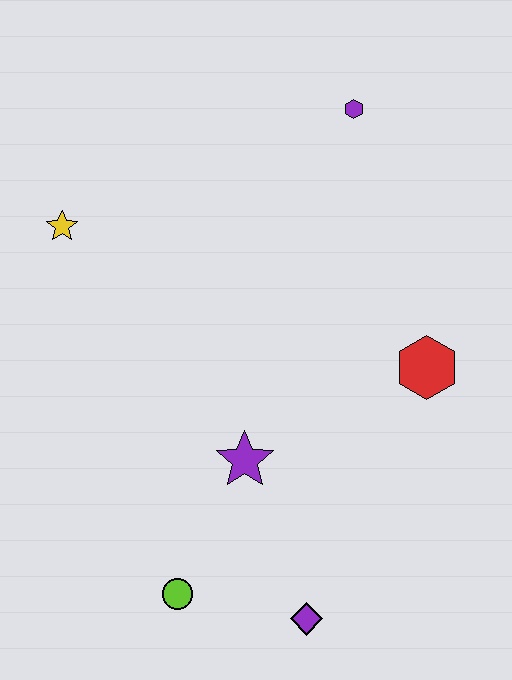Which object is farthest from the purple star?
The purple hexagon is farthest from the purple star.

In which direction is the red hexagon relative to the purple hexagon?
The red hexagon is below the purple hexagon.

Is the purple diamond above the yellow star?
No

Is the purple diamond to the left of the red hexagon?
Yes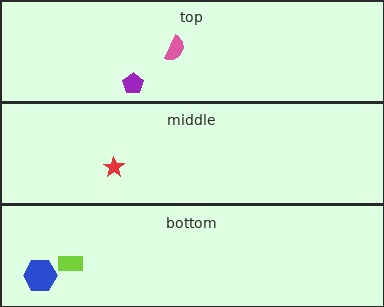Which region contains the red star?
The middle region.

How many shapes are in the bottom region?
2.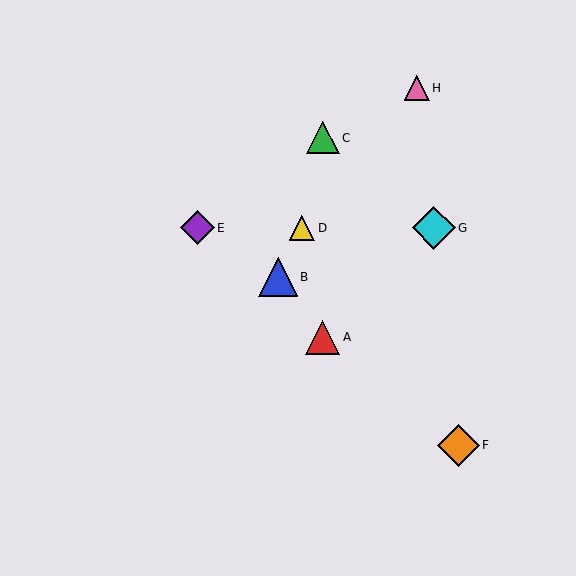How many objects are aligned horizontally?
3 objects (D, E, G) are aligned horizontally.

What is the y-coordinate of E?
Object E is at y≈228.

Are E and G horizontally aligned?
Yes, both are at y≈228.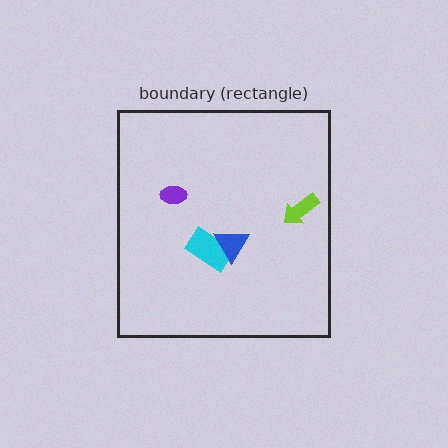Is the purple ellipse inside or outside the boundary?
Inside.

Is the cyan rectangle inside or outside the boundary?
Inside.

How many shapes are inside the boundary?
4 inside, 0 outside.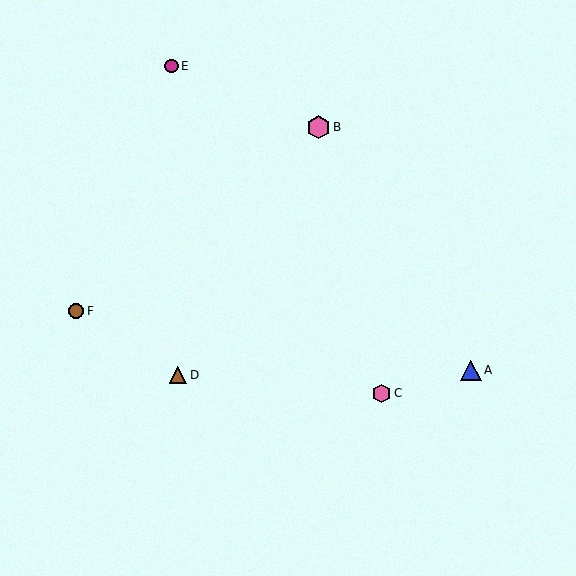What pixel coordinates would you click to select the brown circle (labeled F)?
Click at (76, 311) to select the brown circle F.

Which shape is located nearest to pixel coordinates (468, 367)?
The blue triangle (labeled A) at (471, 371) is nearest to that location.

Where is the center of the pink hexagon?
The center of the pink hexagon is at (319, 127).